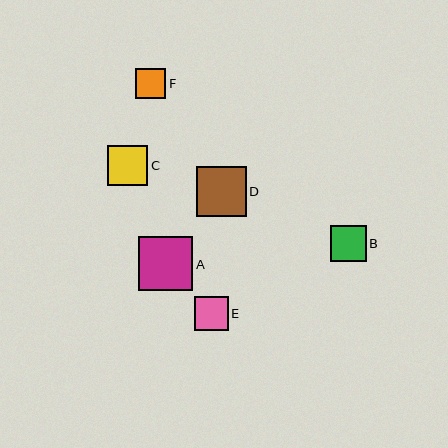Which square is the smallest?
Square F is the smallest with a size of approximately 30 pixels.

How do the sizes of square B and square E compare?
Square B and square E are approximately the same size.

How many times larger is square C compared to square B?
Square C is approximately 1.1 times the size of square B.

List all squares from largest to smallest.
From largest to smallest: A, D, C, B, E, F.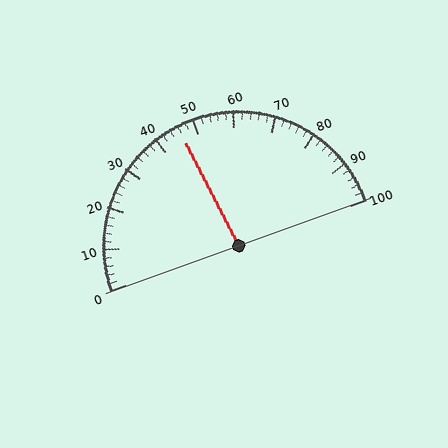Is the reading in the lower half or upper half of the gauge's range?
The reading is in the lower half of the range (0 to 100).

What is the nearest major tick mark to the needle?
The nearest major tick mark is 50.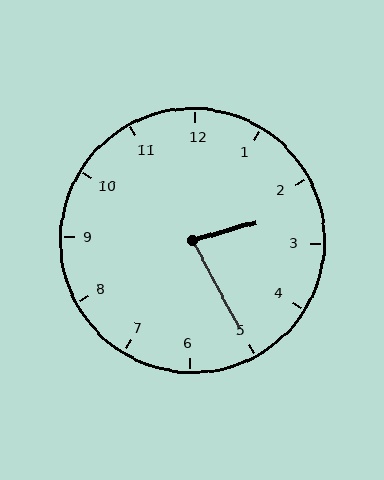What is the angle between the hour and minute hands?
Approximately 78 degrees.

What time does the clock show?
2:25.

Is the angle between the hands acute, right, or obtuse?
It is acute.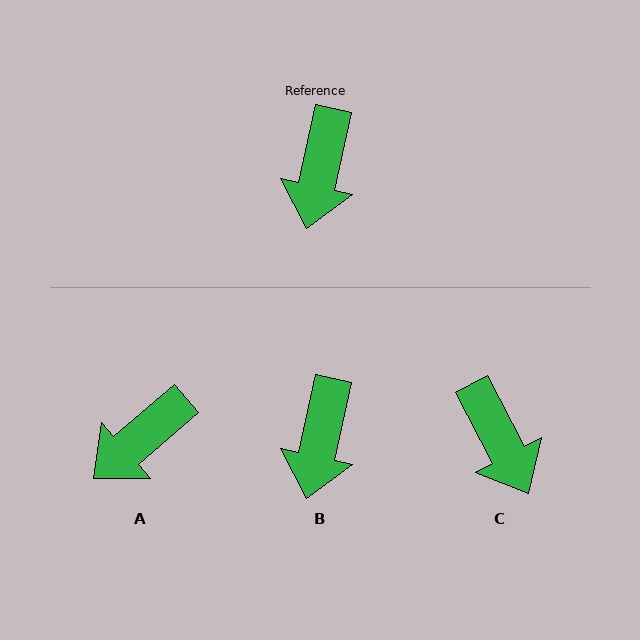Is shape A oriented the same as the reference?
No, it is off by about 37 degrees.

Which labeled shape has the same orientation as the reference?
B.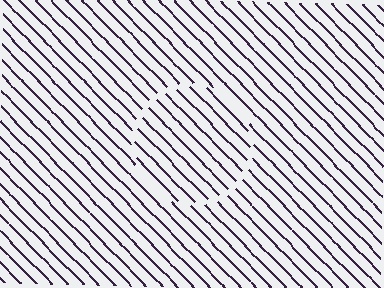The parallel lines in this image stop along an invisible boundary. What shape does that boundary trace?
An illusory circle. The interior of the shape contains the same grating, shifted by half a period — the contour is defined by the phase discontinuity where line-ends from the inner and outer gratings abut.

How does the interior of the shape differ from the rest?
The interior of the shape contains the same grating, shifted by half a period — the contour is defined by the phase discontinuity where line-ends from the inner and outer gratings abut.